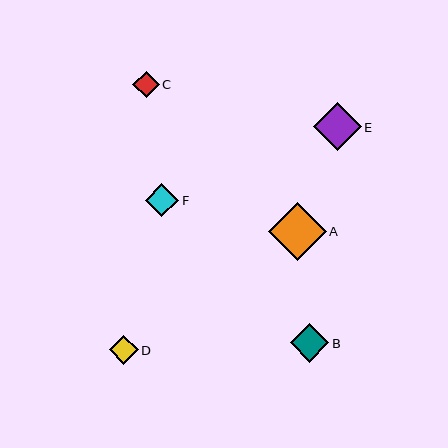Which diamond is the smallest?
Diamond C is the smallest with a size of approximately 26 pixels.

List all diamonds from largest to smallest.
From largest to smallest: A, E, B, F, D, C.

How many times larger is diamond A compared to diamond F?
Diamond A is approximately 1.7 times the size of diamond F.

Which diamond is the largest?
Diamond A is the largest with a size of approximately 58 pixels.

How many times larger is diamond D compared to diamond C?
Diamond D is approximately 1.1 times the size of diamond C.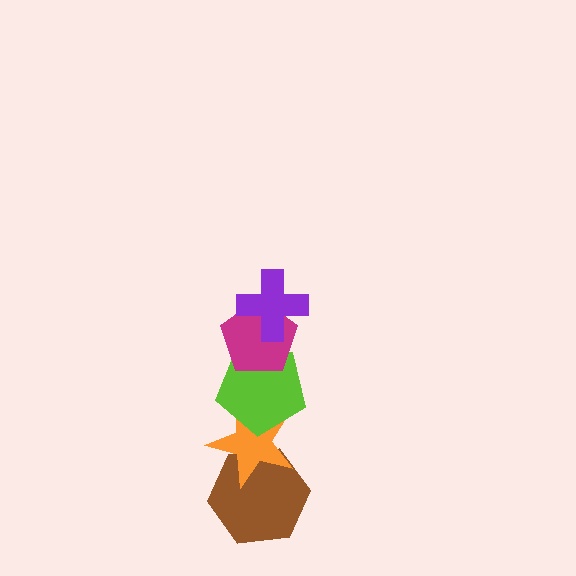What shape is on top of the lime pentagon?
The magenta pentagon is on top of the lime pentagon.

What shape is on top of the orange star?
The lime pentagon is on top of the orange star.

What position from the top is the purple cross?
The purple cross is 1st from the top.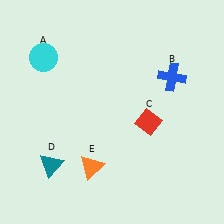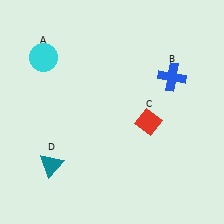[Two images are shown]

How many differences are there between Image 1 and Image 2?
There is 1 difference between the two images.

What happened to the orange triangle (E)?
The orange triangle (E) was removed in Image 2. It was in the bottom-left area of Image 1.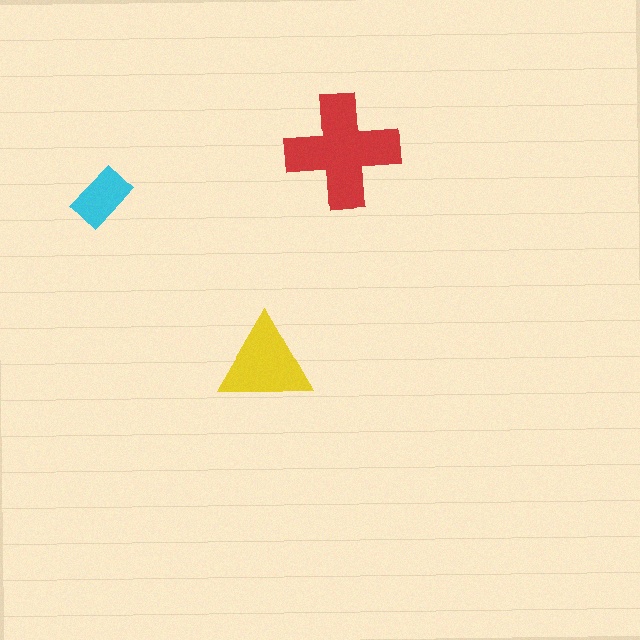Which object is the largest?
The red cross.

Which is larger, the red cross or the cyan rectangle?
The red cross.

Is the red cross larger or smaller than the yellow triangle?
Larger.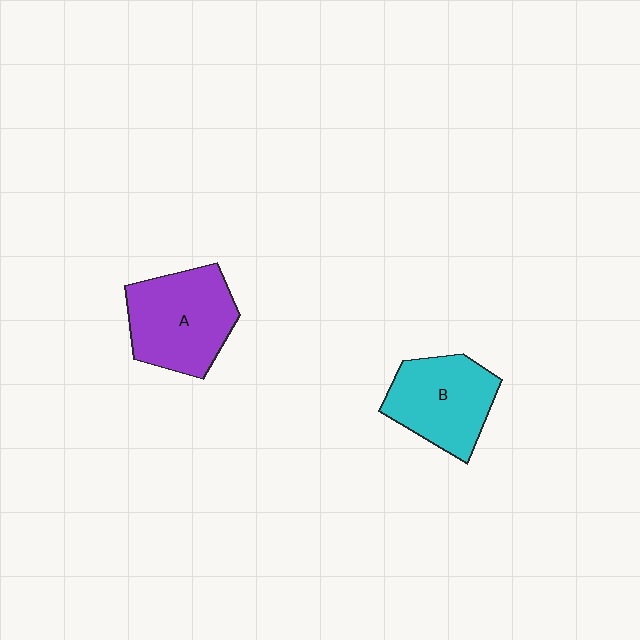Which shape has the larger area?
Shape A (purple).